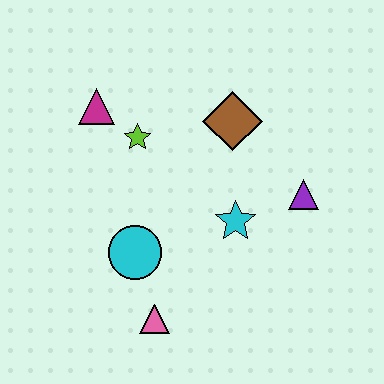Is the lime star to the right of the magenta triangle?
Yes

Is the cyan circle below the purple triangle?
Yes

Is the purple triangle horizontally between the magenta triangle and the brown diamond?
No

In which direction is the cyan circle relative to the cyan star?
The cyan circle is to the left of the cyan star.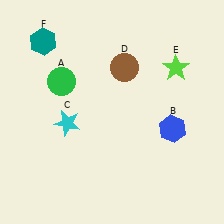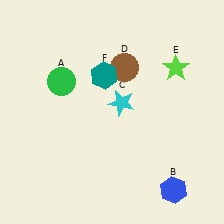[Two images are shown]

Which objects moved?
The objects that moved are: the blue hexagon (B), the cyan star (C), the teal hexagon (F).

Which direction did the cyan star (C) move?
The cyan star (C) moved right.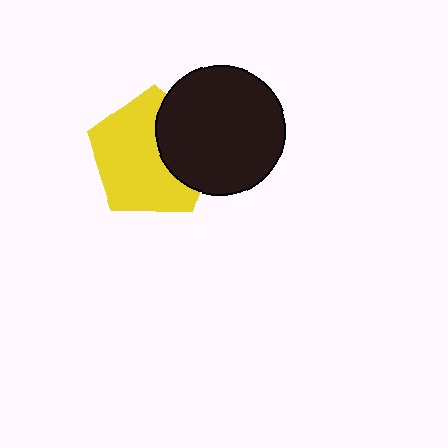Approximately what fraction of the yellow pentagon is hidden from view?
Roughly 33% of the yellow pentagon is hidden behind the black circle.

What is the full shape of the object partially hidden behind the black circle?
The partially hidden object is a yellow pentagon.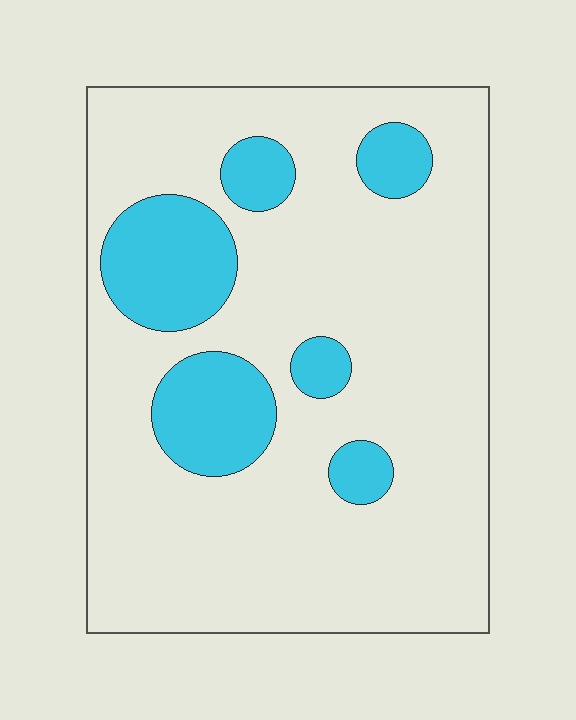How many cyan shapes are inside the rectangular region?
6.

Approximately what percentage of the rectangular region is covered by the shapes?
Approximately 20%.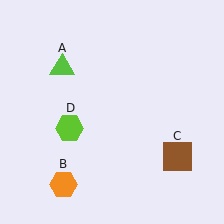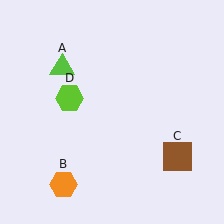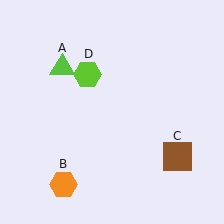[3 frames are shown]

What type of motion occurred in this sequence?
The lime hexagon (object D) rotated clockwise around the center of the scene.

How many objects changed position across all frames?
1 object changed position: lime hexagon (object D).